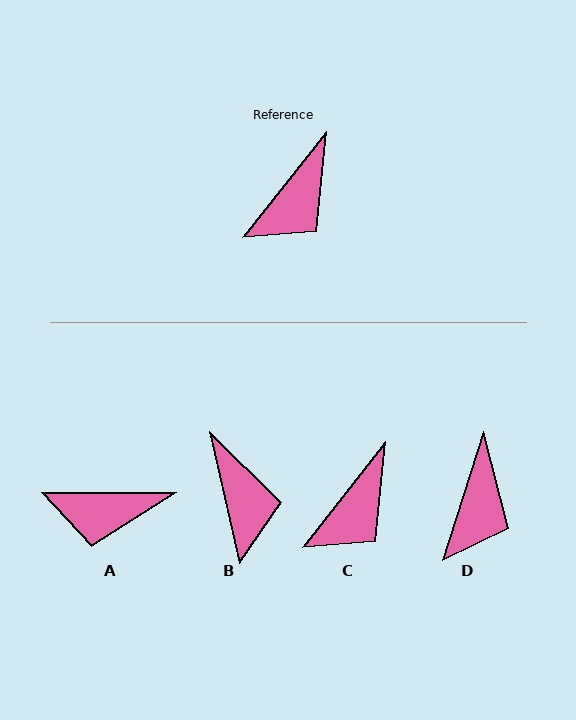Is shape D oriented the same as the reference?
No, it is off by about 20 degrees.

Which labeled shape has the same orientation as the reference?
C.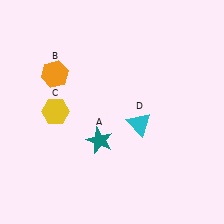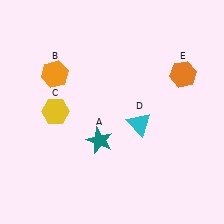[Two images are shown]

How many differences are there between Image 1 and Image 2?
There is 1 difference between the two images.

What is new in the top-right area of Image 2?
An orange hexagon (E) was added in the top-right area of Image 2.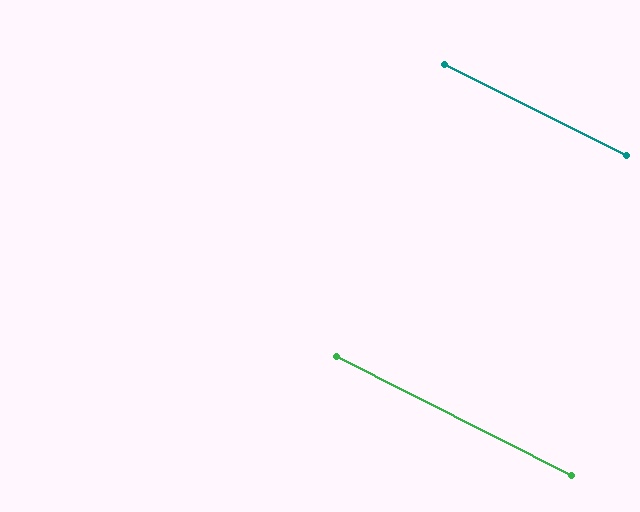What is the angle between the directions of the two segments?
Approximately 0 degrees.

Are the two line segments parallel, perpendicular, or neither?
Parallel — their directions differ by only 0.2°.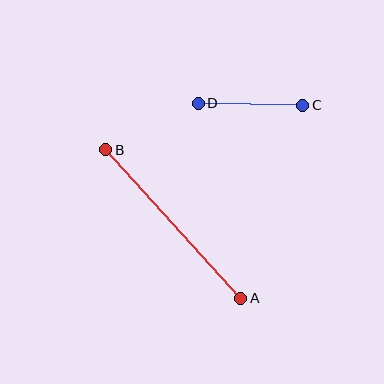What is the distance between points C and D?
The distance is approximately 105 pixels.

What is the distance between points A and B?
The distance is approximately 201 pixels.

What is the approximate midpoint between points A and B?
The midpoint is at approximately (173, 224) pixels.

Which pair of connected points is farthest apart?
Points A and B are farthest apart.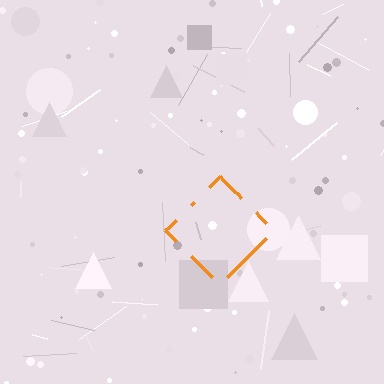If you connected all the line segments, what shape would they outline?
They would outline a diamond.